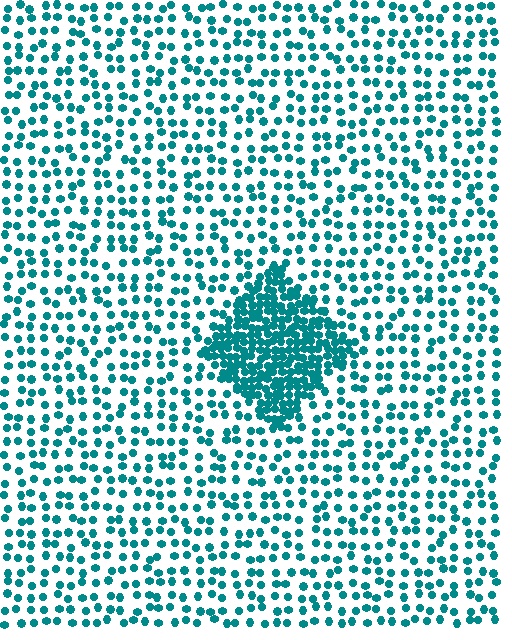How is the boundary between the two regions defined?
The boundary is defined by a change in element density (approximately 2.9x ratio). All elements are the same color, size, and shape.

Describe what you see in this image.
The image contains small teal elements arranged at two different densities. A diamond-shaped region is visible where the elements are more densely packed than the surrounding area.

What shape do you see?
I see a diamond.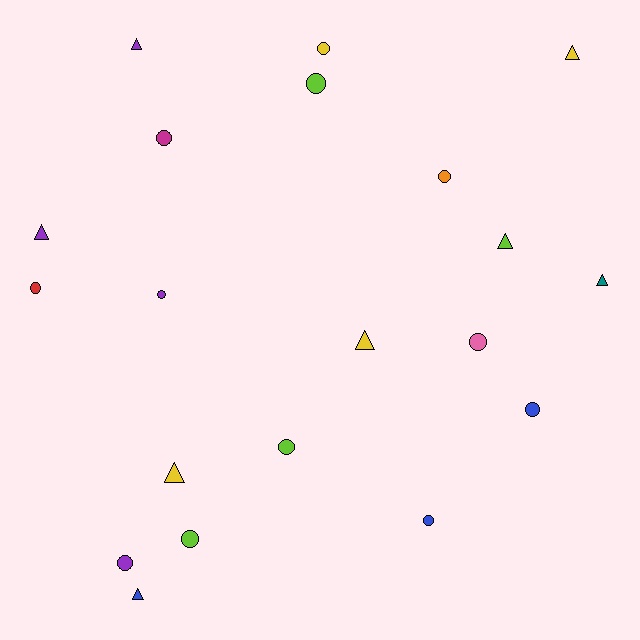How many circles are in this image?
There are 12 circles.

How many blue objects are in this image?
There are 3 blue objects.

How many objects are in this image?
There are 20 objects.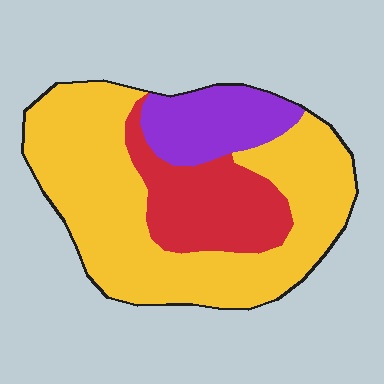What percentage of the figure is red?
Red takes up between a sixth and a third of the figure.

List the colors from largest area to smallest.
From largest to smallest: yellow, red, purple.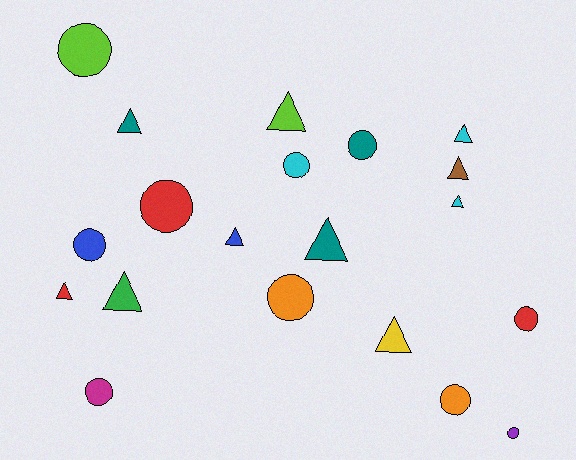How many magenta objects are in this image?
There is 1 magenta object.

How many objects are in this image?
There are 20 objects.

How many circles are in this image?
There are 10 circles.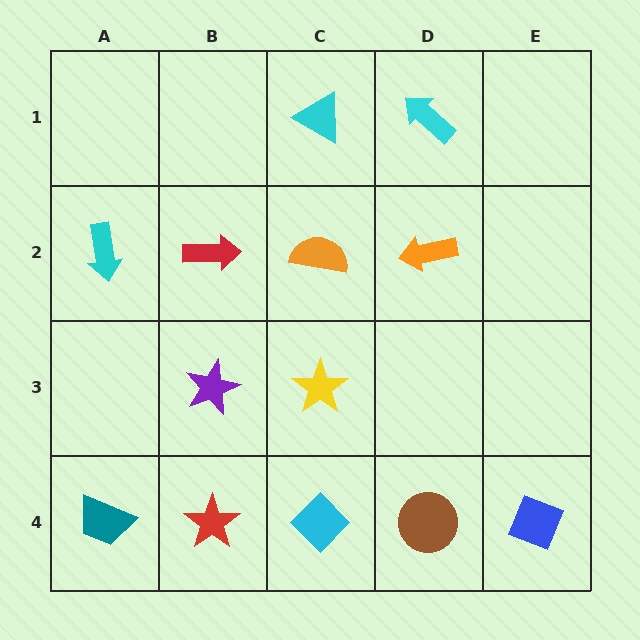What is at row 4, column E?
A blue diamond.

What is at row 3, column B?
A purple star.